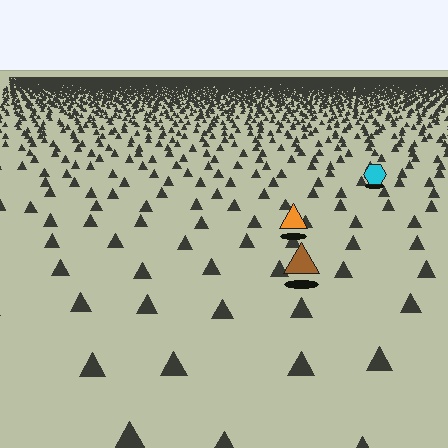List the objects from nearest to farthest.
From nearest to farthest: the brown triangle, the orange triangle, the cyan hexagon.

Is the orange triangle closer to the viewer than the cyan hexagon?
Yes. The orange triangle is closer — you can tell from the texture gradient: the ground texture is coarser near it.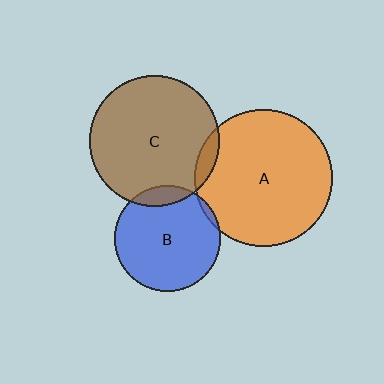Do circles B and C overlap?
Yes.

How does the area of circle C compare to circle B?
Approximately 1.5 times.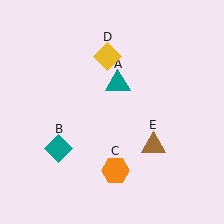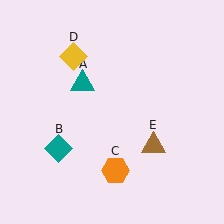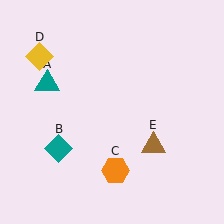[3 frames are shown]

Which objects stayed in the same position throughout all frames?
Teal diamond (object B) and orange hexagon (object C) and brown triangle (object E) remained stationary.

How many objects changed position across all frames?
2 objects changed position: teal triangle (object A), yellow diamond (object D).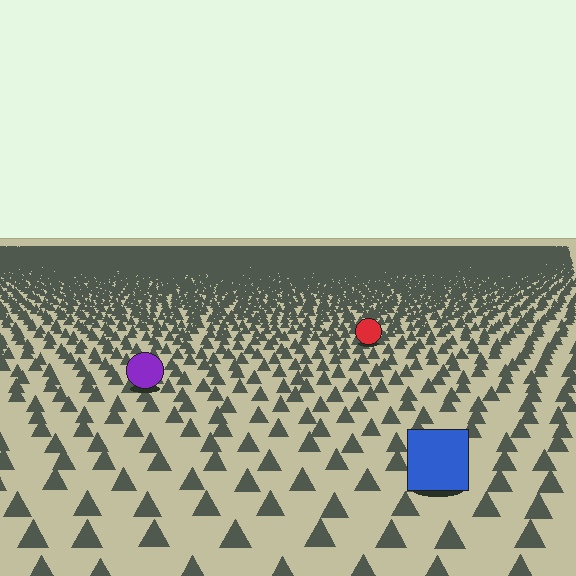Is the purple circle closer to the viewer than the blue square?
No. The blue square is closer — you can tell from the texture gradient: the ground texture is coarser near it.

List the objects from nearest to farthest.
From nearest to farthest: the blue square, the purple circle, the red circle.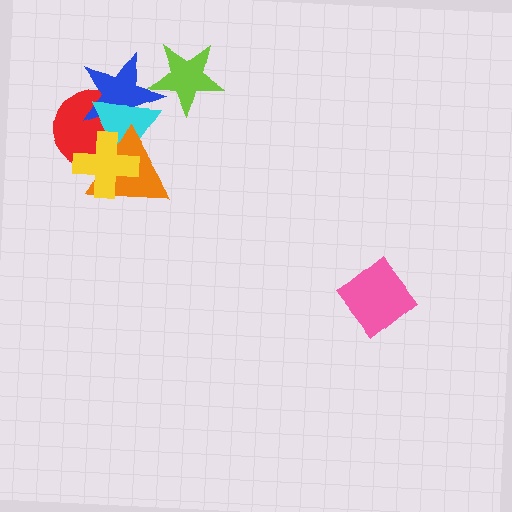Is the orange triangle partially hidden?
Yes, it is partially covered by another shape.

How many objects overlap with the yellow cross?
3 objects overlap with the yellow cross.